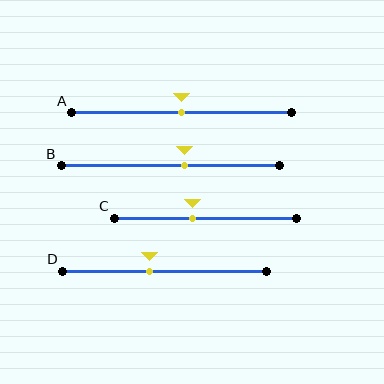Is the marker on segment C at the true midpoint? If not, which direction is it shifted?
No, the marker on segment C is shifted to the left by about 7% of the segment length.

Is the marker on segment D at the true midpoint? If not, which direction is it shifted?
No, the marker on segment D is shifted to the left by about 8% of the segment length.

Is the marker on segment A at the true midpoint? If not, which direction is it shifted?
Yes, the marker on segment A is at the true midpoint.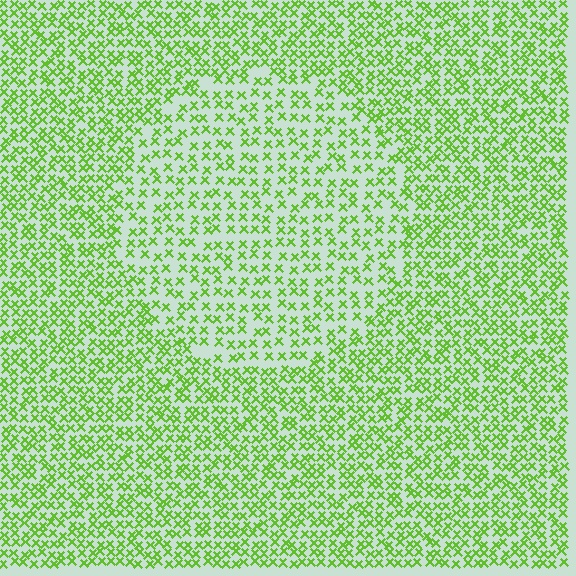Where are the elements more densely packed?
The elements are more densely packed outside the circle boundary.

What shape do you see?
I see a circle.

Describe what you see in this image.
The image contains small lime elements arranged at two different densities. A circle-shaped region is visible where the elements are less densely packed than the surrounding area.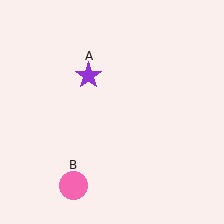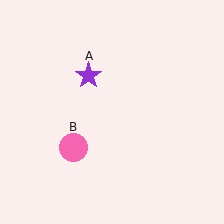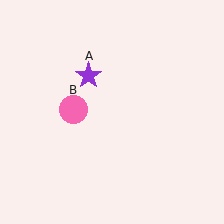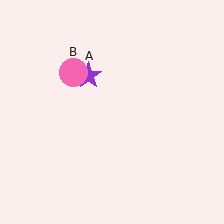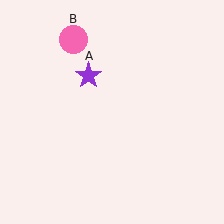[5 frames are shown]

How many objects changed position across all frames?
1 object changed position: pink circle (object B).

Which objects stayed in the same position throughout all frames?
Purple star (object A) remained stationary.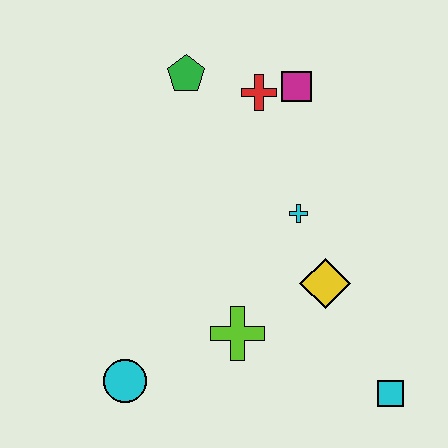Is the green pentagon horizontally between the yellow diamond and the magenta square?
No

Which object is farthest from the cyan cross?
The cyan circle is farthest from the cyan cross.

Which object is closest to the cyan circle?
The lime cross is closest to the cyan circle.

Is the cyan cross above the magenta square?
No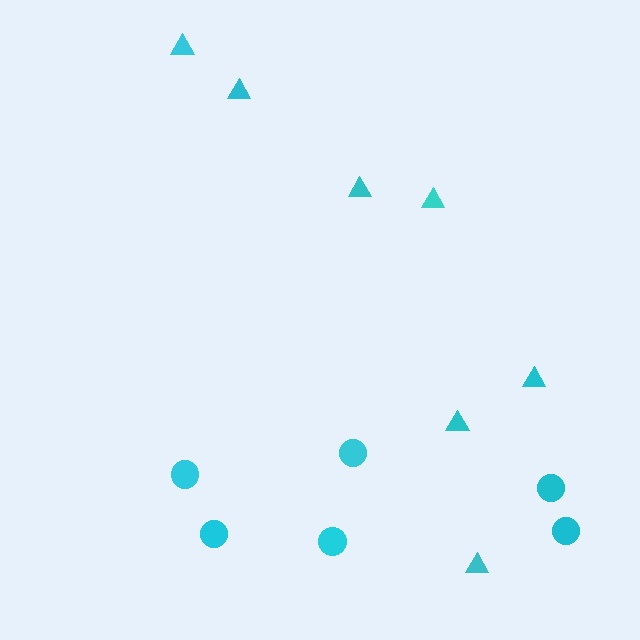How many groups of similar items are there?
There are 2 groups: one group of triangles (7) and one group of circles (6).